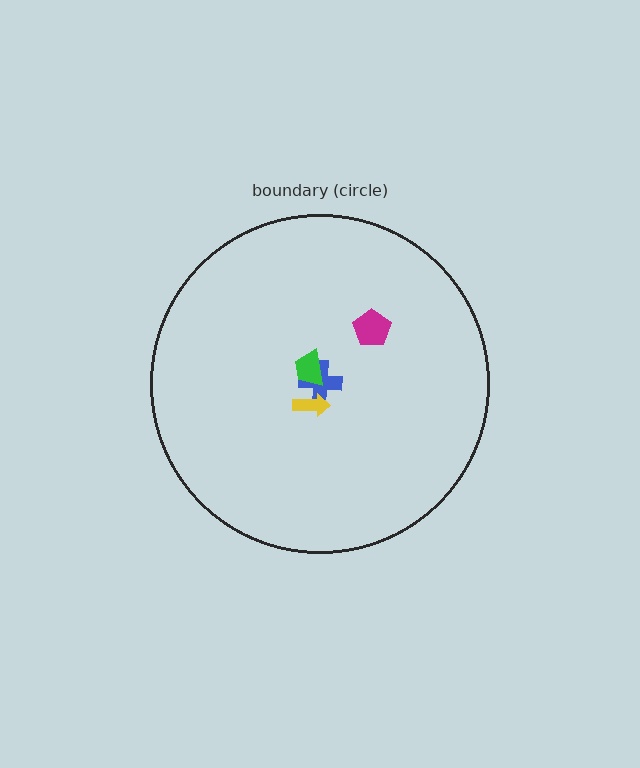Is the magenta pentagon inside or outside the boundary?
Inside.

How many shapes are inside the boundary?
4 inside, 0 outside.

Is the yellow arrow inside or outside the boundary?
Inside.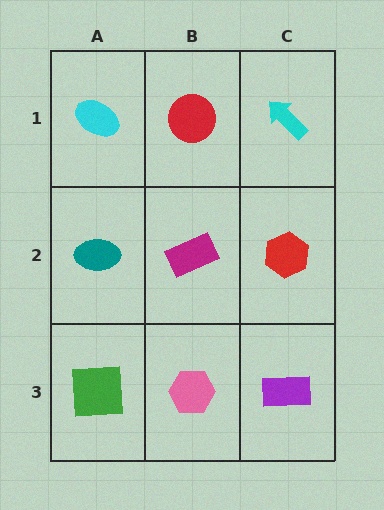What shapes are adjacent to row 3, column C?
A red hexagon (row 2, column C), a pink hexagon (row 3, column B).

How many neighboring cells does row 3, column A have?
2.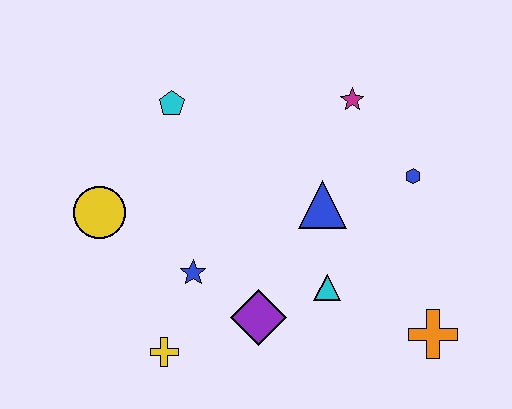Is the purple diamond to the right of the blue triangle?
No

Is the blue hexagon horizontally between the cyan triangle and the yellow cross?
No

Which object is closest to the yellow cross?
The blue star is closest to the yellow cross.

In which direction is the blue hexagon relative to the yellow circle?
The blue hexagon is to the right of the yellow circle.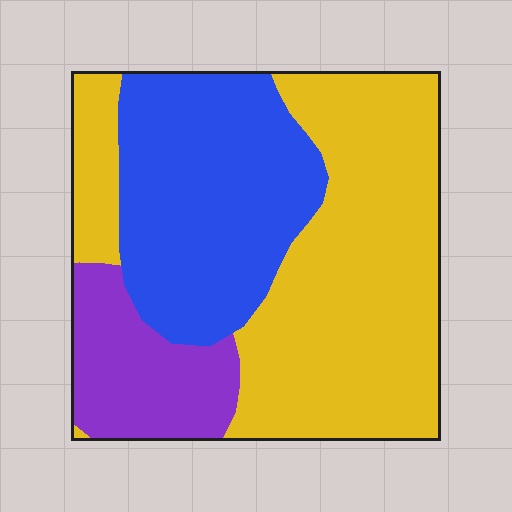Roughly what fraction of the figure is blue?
Blue takes up about one third (1/3) of the figure.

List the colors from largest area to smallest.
From largest to smallest: yellow, blue, purple.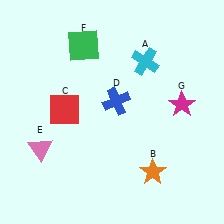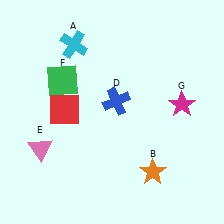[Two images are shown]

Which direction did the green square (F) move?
The green square (F) moved down.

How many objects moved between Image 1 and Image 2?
2 objects moved between the two images.